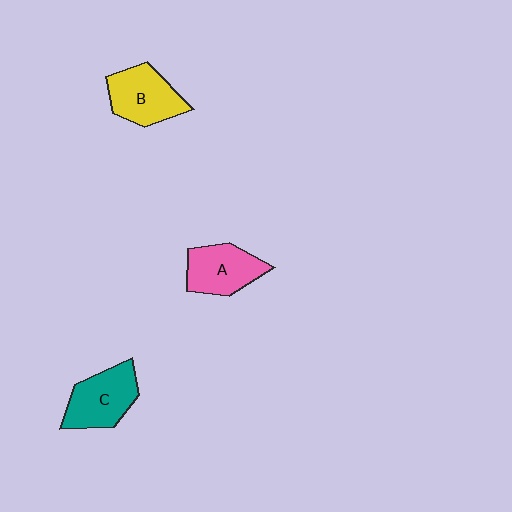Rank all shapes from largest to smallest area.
From largest to smallest: C (teal), B (yellow), A (pink).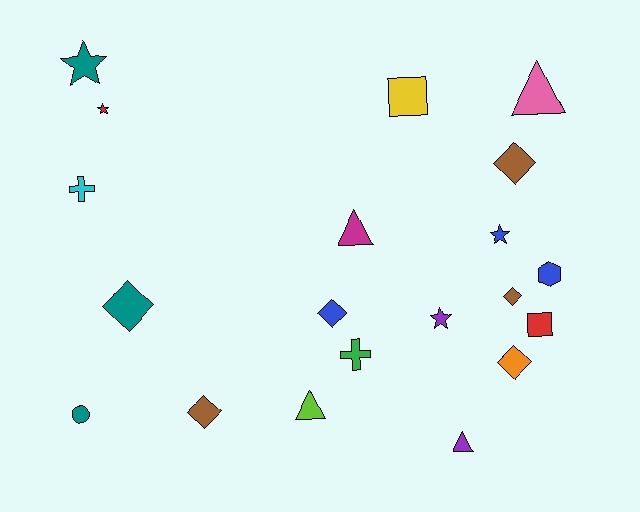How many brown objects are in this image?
There are 3 brown objects.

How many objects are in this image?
There are 20 objects.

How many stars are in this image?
There are 4 stars.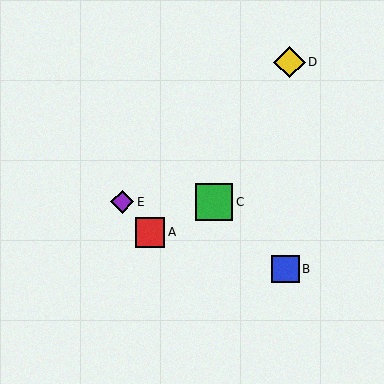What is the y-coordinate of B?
Object B is at y≈269.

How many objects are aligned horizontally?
2 objects (C, E) are aligned horizontally.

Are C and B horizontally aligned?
No, C is at y≈202 and B is at y≈269.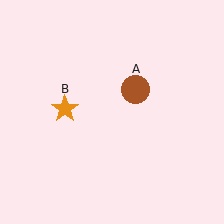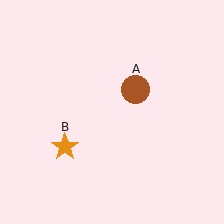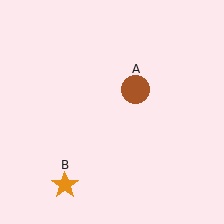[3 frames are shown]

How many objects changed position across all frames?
1 object changed position: orange star (object B).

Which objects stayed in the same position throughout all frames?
Brown circle (object A) remained stationary.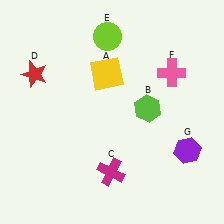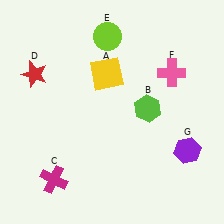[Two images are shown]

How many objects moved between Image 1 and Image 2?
1 object moved between the two images.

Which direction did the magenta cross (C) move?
The magenta cross (C) moved left.